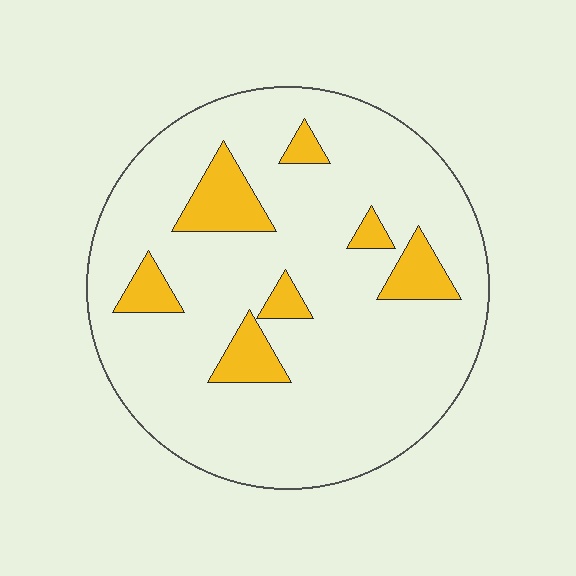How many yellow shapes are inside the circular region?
7.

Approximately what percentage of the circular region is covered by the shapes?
Approximately 15%.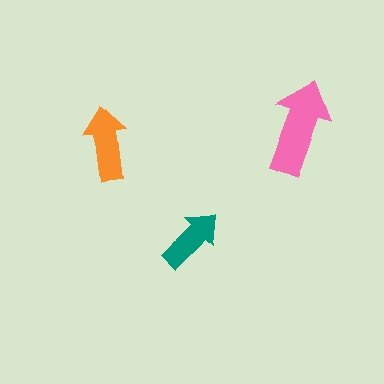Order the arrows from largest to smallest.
the pink one, the orange one, the teal one.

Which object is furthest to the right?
The pink arrow is rightmost.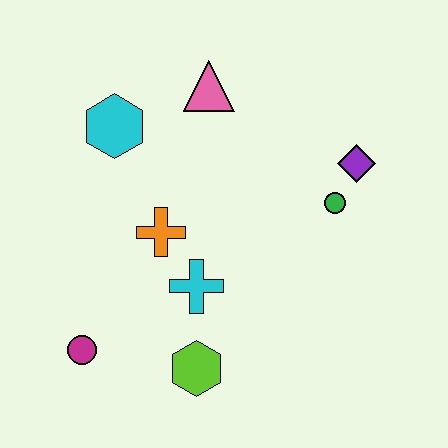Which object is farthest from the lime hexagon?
The pink triangle is farthest from the lime hexagon.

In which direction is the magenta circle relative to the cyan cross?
The magenta circle is to the left of the cyan cross.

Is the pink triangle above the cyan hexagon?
Yes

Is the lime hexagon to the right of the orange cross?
Yes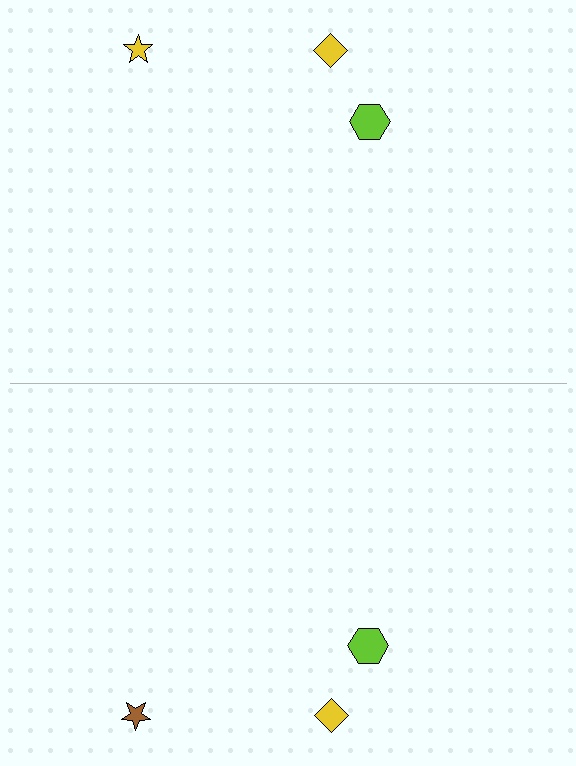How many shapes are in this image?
There are 6 shapes in this image.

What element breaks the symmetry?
The brown star on the bottom side breaks the symmetry — its mirror counterpart is yellow.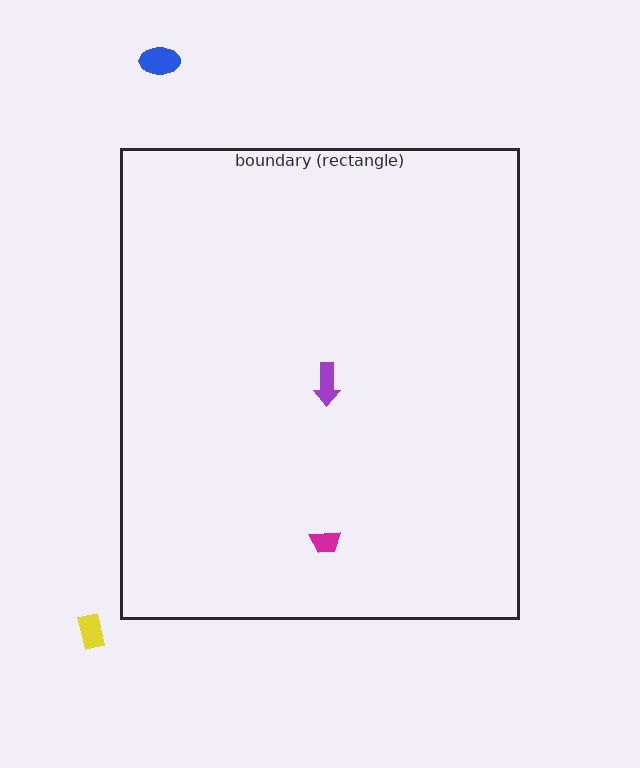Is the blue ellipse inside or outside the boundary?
Outside.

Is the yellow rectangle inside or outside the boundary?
Outside.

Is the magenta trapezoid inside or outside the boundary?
Inside.